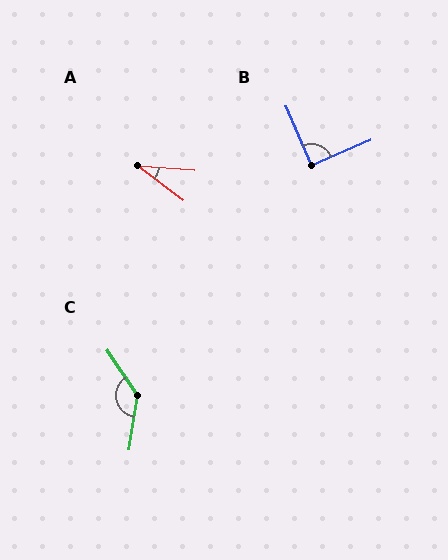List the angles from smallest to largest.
A (33°), B (90°), C (138°).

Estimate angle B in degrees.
Approximately 90 degrees.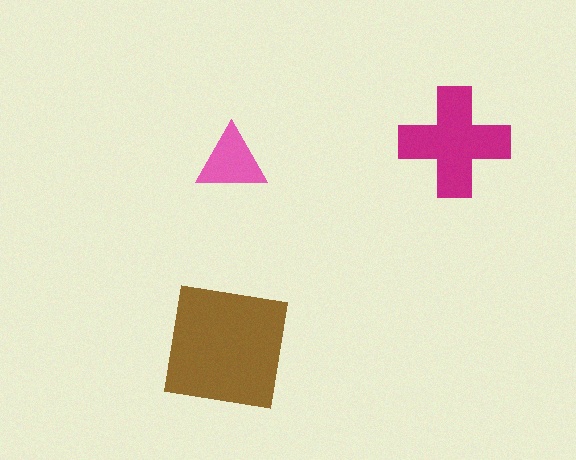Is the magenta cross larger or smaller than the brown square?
Smaller.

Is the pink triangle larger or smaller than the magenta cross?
Smaller.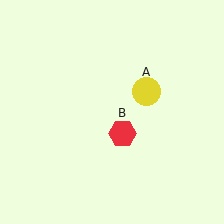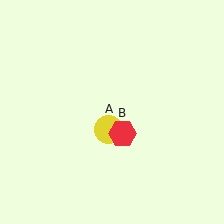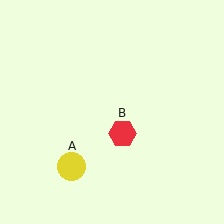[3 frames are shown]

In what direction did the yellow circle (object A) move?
The yellow circle (object A) moved down and to the left.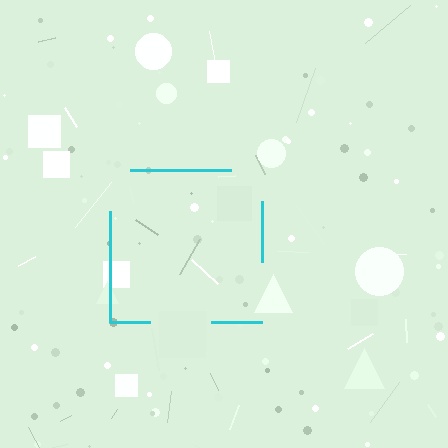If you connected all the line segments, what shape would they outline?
They would outline a square.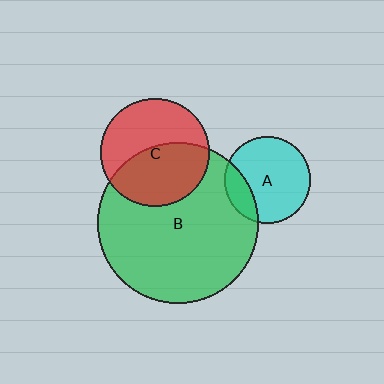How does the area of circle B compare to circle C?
Approximately 2.2 times.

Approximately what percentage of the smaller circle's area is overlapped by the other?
Approximately 50%.